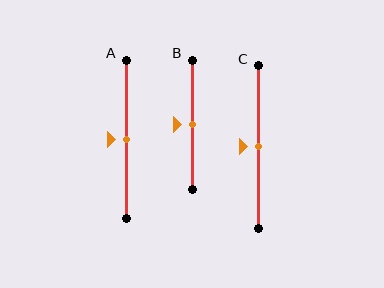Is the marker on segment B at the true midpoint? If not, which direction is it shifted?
Yes, the marker on segment B is at the true midpoint.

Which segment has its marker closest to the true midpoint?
Segment A has its marker closest to the true midpoint.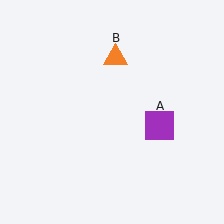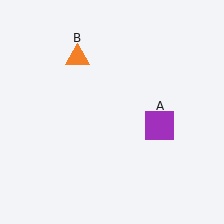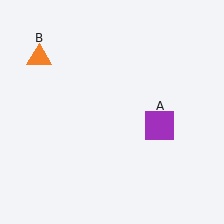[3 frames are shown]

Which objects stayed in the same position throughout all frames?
Purple square (object A) remained stationary.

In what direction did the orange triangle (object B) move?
The orange triangle (object B) moved left.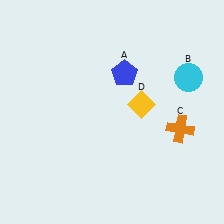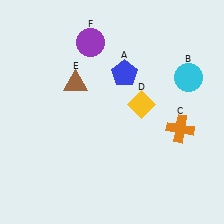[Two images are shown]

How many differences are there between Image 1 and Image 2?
There are 2 differences between the two images.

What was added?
A brown triangle (E), a purple circle (F) were added in Image 2.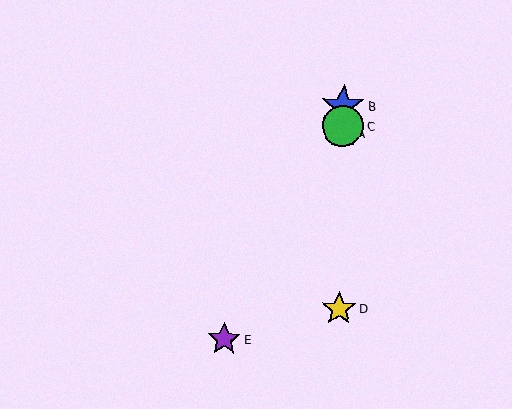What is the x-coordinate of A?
Object A is at x≈343.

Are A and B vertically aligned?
Yes, both are at x≈343.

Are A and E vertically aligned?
No, A is at x≈343 and E is at x≈224.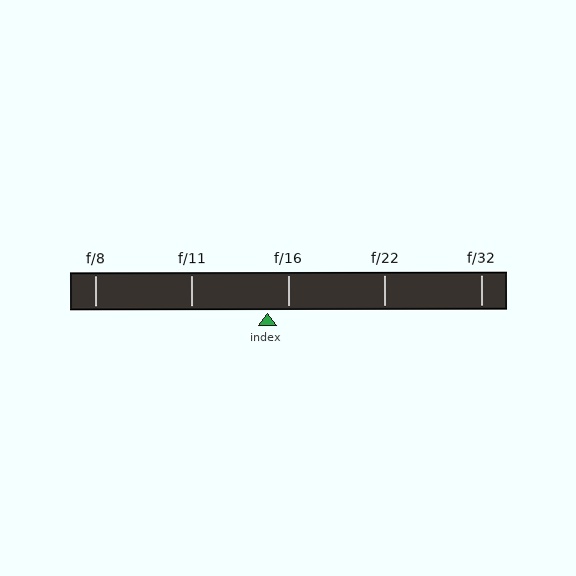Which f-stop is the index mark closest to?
The index mark is closest to f/16.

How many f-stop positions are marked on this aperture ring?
There are 5 f-stop positions marked.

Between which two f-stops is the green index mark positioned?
The index mark is between f/11 and f/16.